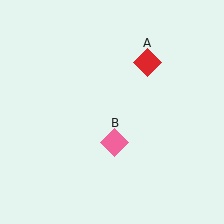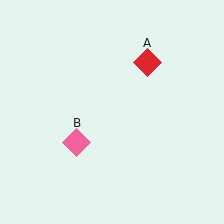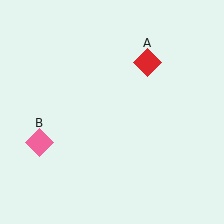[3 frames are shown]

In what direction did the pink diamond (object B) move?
The pink diamond (object B) moved left.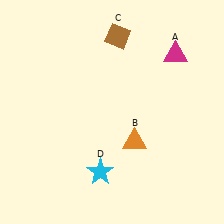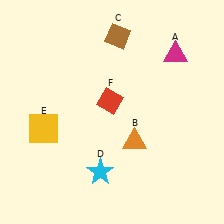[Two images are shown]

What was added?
A yellow square (E), a red diamond (F) were added in Image 2.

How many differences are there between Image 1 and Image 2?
There are 2 differences between the two images.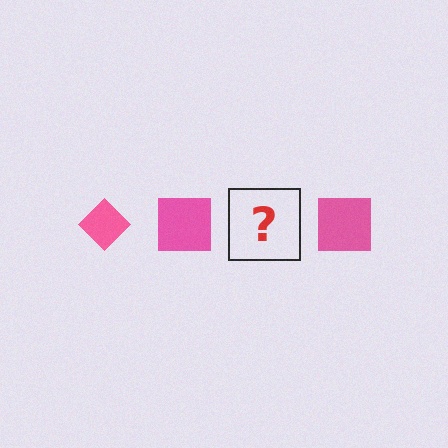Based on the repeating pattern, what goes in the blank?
The blank should be a pink diamond.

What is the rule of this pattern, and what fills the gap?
The rule is that the pattern cycles through diamond, square shapes in pink. The gap should be filled with a pink diamond.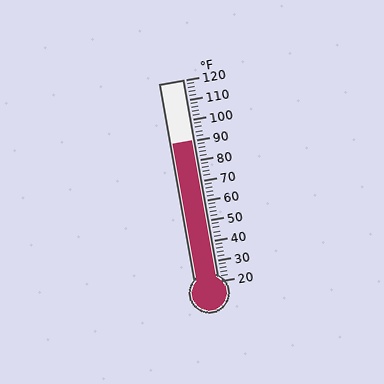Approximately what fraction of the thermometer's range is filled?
The thermometer is filled to approximately 70% of its range.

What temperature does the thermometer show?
The thermometer shows approximately 90°F.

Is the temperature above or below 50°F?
The temperature is above 50°F.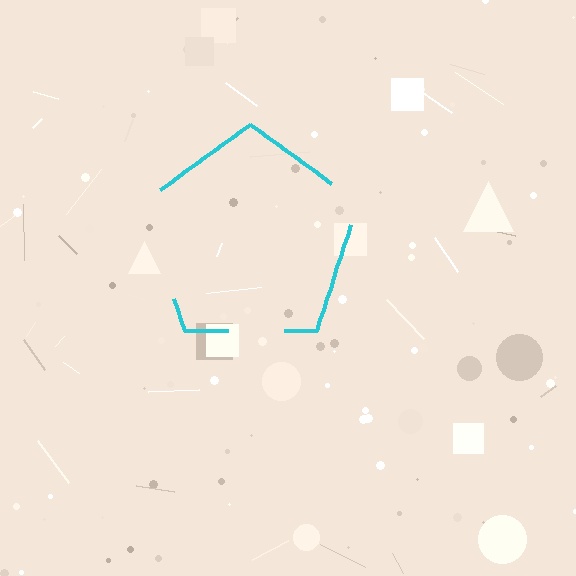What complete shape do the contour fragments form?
The contour fragments form a pentagon.